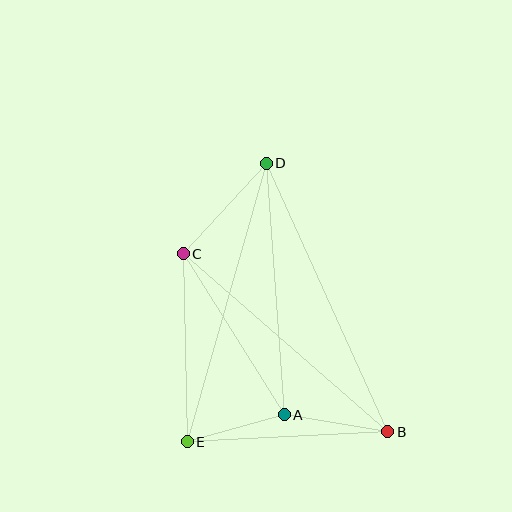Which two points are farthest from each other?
Points B and D are farthest from each other.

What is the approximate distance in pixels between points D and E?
The distance between D and E is approximately 289 pixels.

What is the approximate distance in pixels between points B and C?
The distance between B and C is approximately 271 pixels.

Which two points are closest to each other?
Points A and E are closest to each other.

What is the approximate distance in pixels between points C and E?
The distance between C and E is approximately 188 pixels.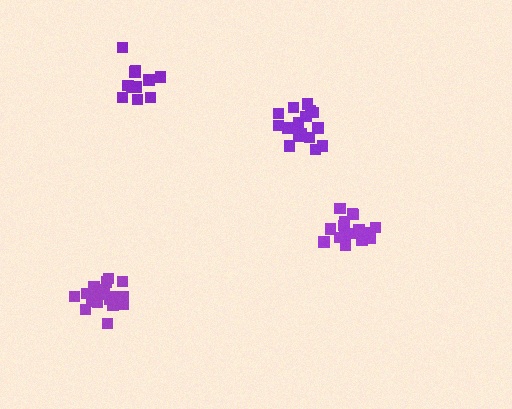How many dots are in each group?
Group 1: 18 dots, Group 2: 12 dots, Group 3: 18 dots, Group 4: 16 dots (64 total).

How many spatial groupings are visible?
There are 4 spatial groupings.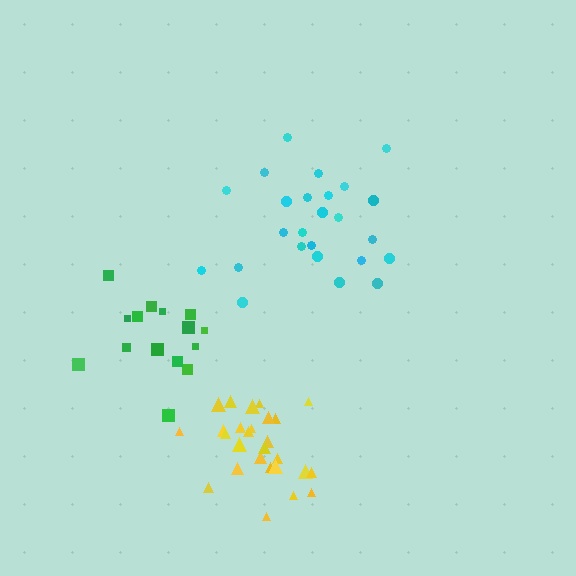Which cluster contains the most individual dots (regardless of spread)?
Yellow (27).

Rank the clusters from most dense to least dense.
yellow, cyan, green.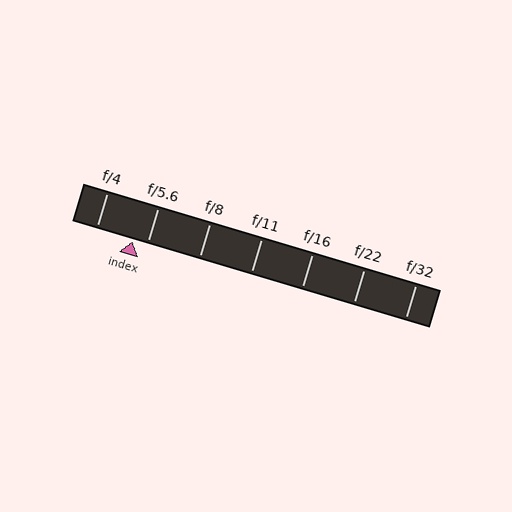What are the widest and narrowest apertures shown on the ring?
The widest aperture shown is f/4 and the narrowest is f/32.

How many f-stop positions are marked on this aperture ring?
There are 7 f-stop positions marked.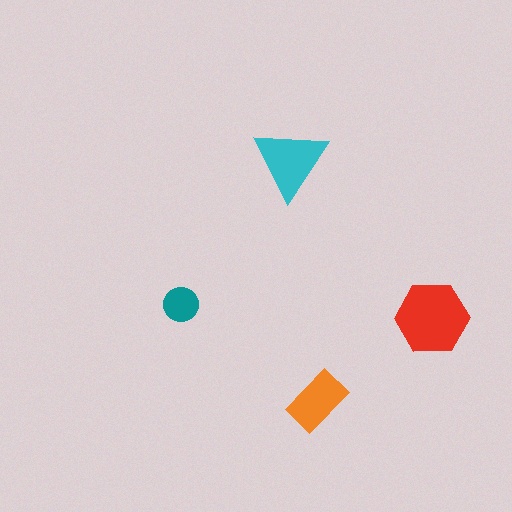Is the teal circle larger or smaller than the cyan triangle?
Smaller.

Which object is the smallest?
The teal circle.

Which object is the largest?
The red hexagon.